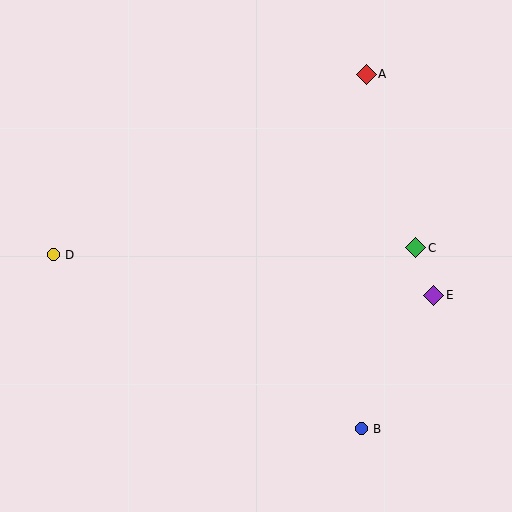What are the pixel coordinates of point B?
Point B is at (361, 429).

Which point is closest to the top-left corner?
Point D is closest to the top-left corner.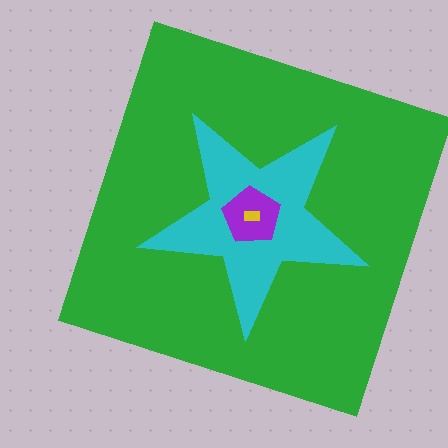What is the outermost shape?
The green square.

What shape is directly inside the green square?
The cyan star.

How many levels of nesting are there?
4.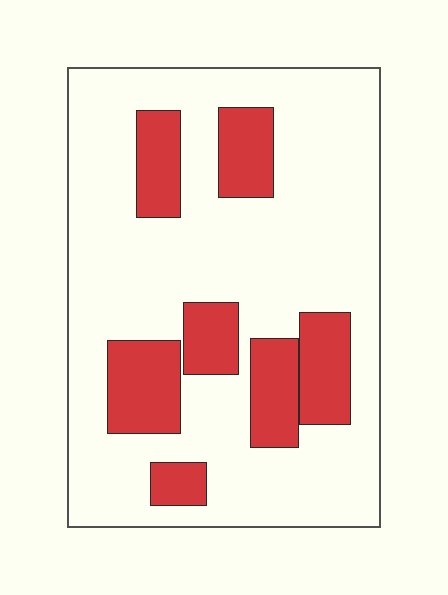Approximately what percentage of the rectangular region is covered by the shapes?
Approximately 25%.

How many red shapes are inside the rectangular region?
7.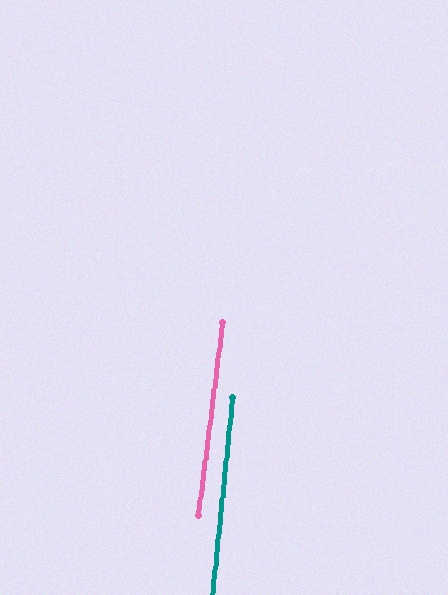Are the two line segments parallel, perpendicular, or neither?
Parallel — their directions differ by only 1.5°.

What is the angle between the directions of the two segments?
Approximately 1 degree.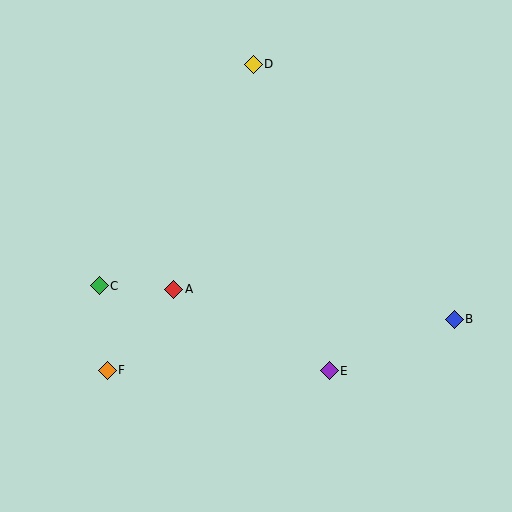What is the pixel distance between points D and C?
The distance between D and C is 270 pixels.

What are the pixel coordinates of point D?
Point D is at (253, 64).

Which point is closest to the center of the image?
Point A at (174, 289) is closest to the center.